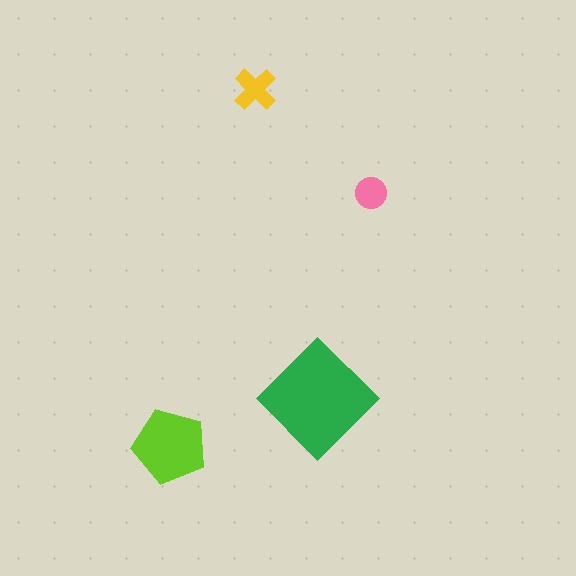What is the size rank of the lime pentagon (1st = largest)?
2nd.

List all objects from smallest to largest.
The pink circle, the yellow cross, the lime pentagon, the green diamond.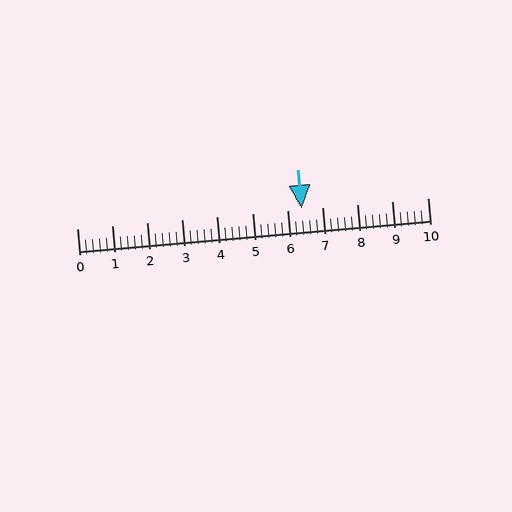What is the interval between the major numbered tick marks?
The major tick marks are spaced 1 units apart.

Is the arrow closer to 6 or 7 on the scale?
The arrow is closer to 6.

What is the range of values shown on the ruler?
The ruler shows values from 0 to 10.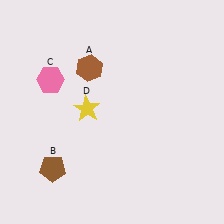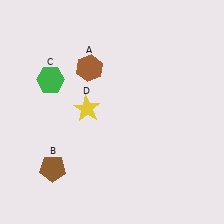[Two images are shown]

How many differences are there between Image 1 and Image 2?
There is 1 difference between the two images.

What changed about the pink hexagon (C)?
In Image 1, C is pink. In Image 2, it changed to green.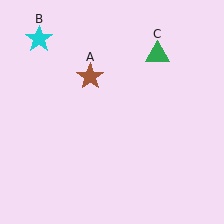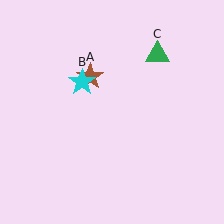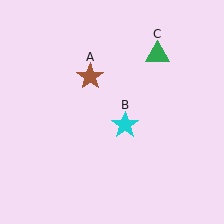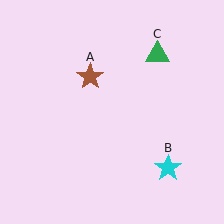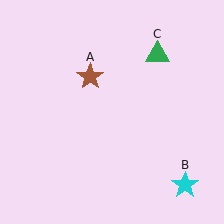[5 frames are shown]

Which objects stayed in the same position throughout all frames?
Brown star (object A) and green triangle (object C) remained stationary.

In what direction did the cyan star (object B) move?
The cyan star (object B) moved down and to the right.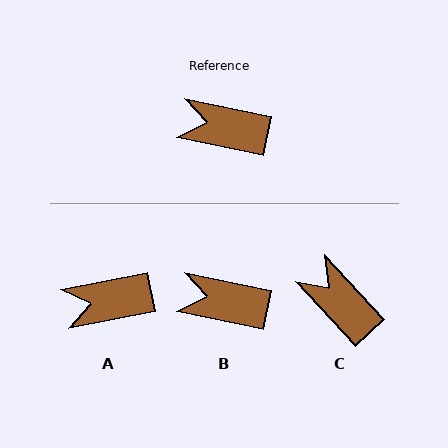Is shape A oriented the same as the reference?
No, it is off by about 23 degrees.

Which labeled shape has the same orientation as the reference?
B.